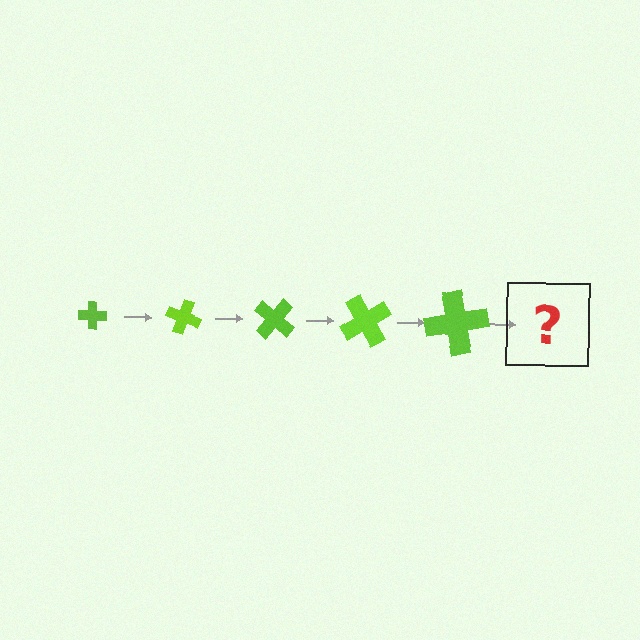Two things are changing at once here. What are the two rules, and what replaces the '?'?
The two rules are that the cross grows larger each step and it rotates 20 degrees each step. The '?' should be a cross, larger than the previous one and rotated 100 degrees from the start.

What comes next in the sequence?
The next element should be a cross, larger than the previous one and rotated 100 degrees from the start.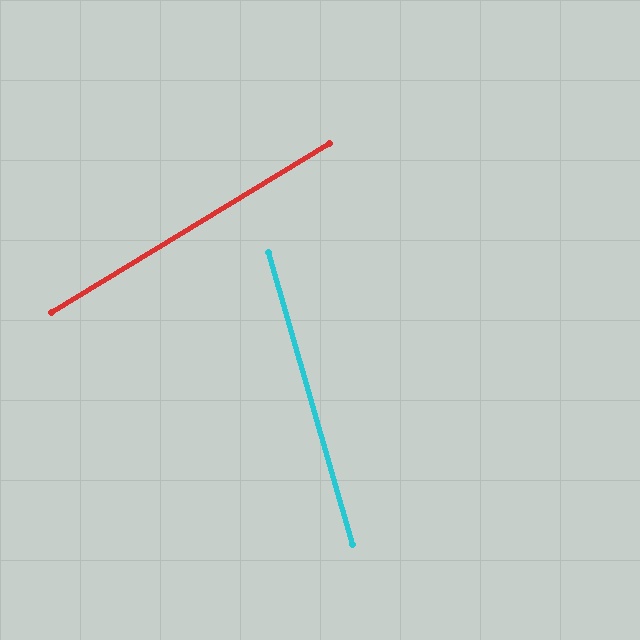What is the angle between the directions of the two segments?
Approximately 75 degrees.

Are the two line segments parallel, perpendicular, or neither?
Neither parallel nor perpendicular — they differ by about 75°.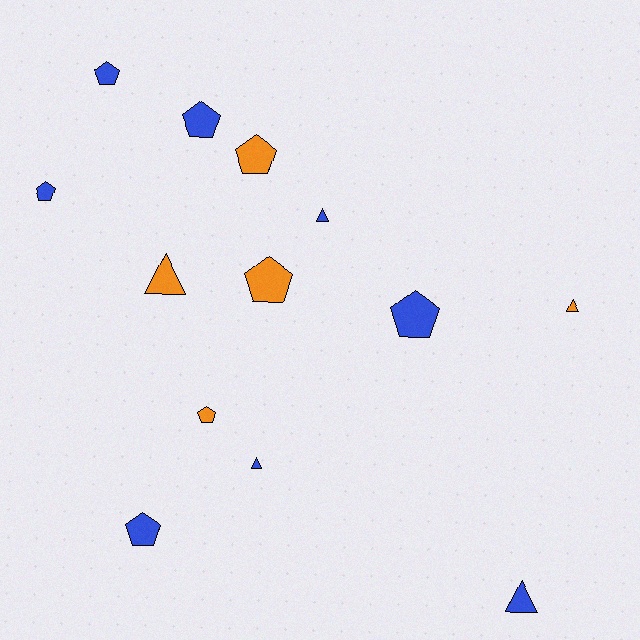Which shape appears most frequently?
Pentagon, with 8 objects.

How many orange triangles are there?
There are 2 orange triangles.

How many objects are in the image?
There are 13 objects.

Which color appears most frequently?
Blue, with 8 objects.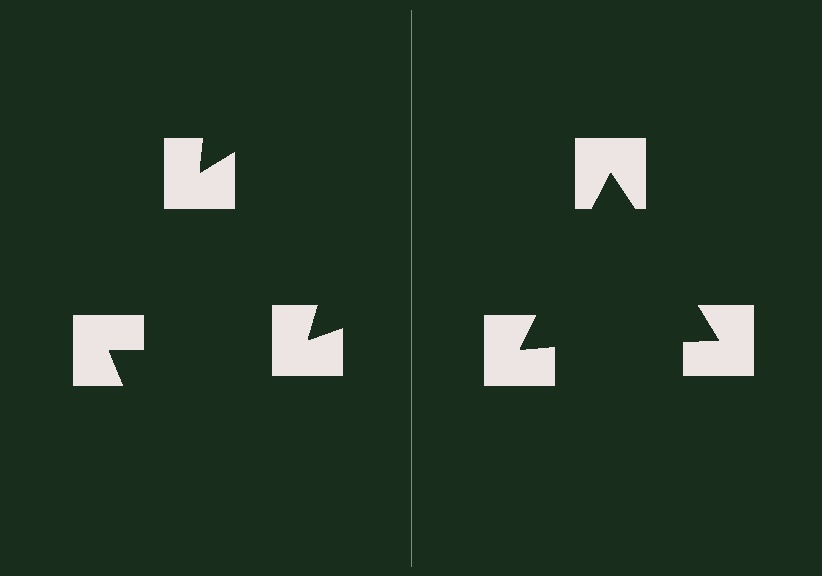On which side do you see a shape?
An illusory triangle appears on the right side. On the left side the wedge cuts are rotated, so no coherent shape forms.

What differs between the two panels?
The notched squares are positioned identically on both sides; only the wedge orientations differ. On the right they align to a triangle; on the left they are misaligned.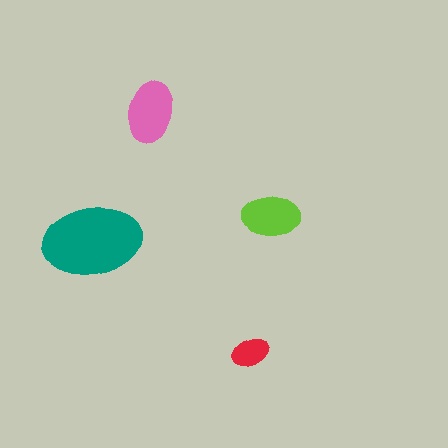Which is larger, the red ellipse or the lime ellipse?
The lime one.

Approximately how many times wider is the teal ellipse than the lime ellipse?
About 1.5 times wider.